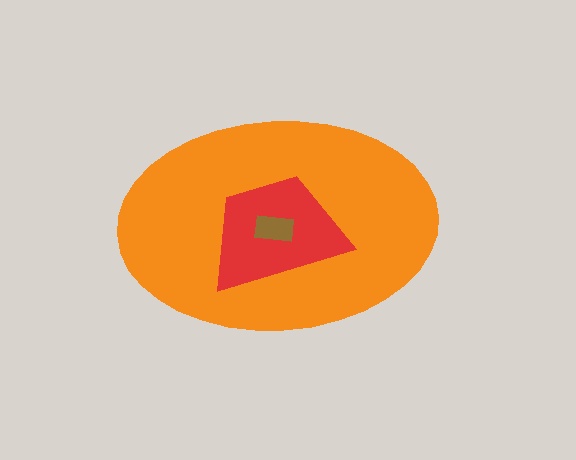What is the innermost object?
The brown rectangle.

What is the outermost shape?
The orange ellipse.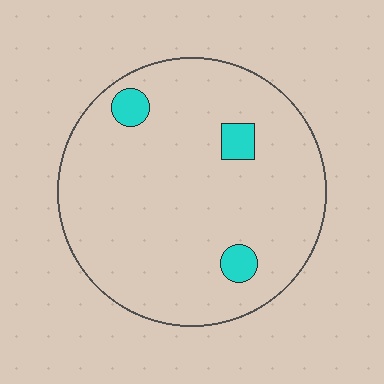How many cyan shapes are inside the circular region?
3.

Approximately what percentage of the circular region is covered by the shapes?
Approximately 5%.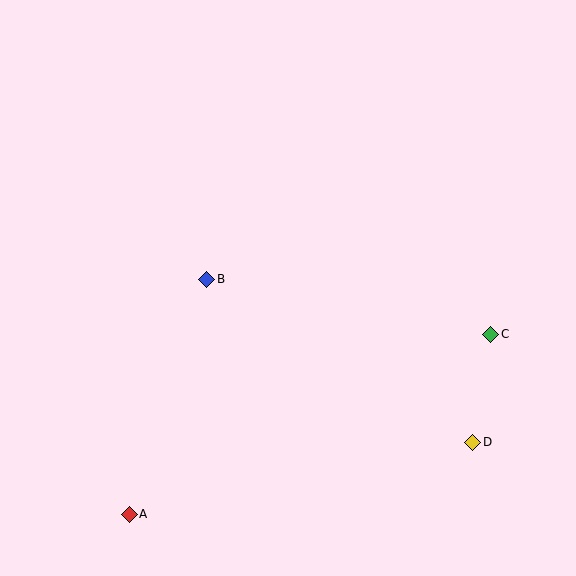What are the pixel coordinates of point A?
Point A is at (129, 514).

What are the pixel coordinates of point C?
Point C is at (491, 334).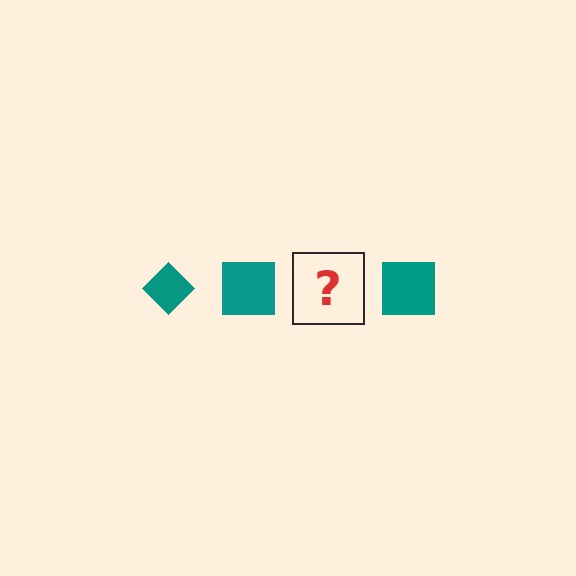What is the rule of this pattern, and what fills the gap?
The rule is that the pattern cycles through diamond, square shapes in teal. The gap should be filled with a teal diamond.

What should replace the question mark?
The question mark should be replaced with a teal diamond.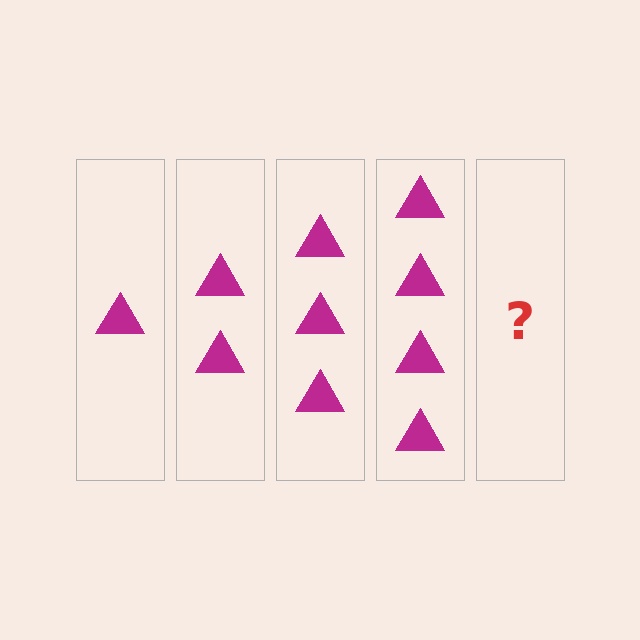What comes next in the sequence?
The next element should be 5 triangles.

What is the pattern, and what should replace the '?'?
The pattern is that each step adds one more triangle. The '?' should be 5 triangles.